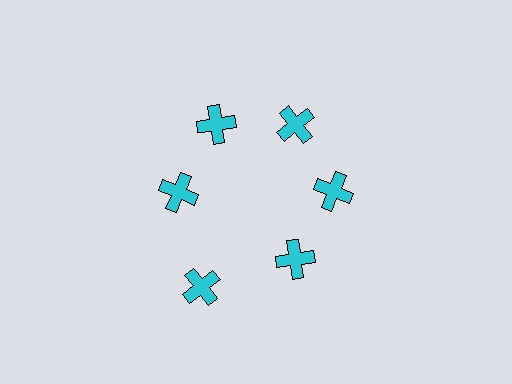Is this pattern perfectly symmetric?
No. The 6 cyan crosses are arranged in a ring, but one element near the 7 o'clock position is pushed outward from the center, breaking the 6-fold rotational symmetry.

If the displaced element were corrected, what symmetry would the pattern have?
It would have 6-fold rotational symmetry — the pattern would map onto itself every 60 degrees.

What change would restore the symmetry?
The symmetry would be restored by moving it inward, back onto the ring so that all 6 crosses sit at equal angles and equal distance from the center.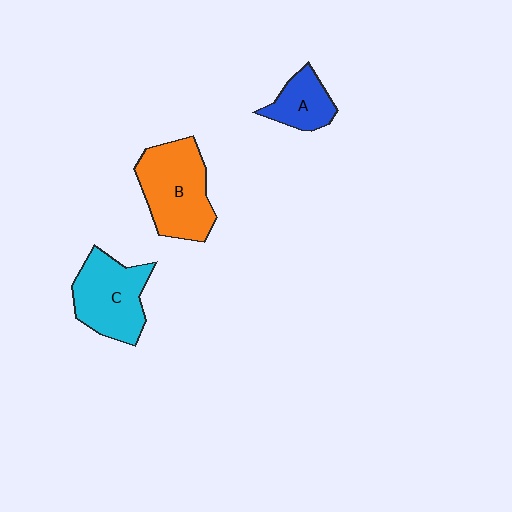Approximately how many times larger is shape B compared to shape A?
Approximately 2.0 times.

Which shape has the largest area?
Shape B (orange).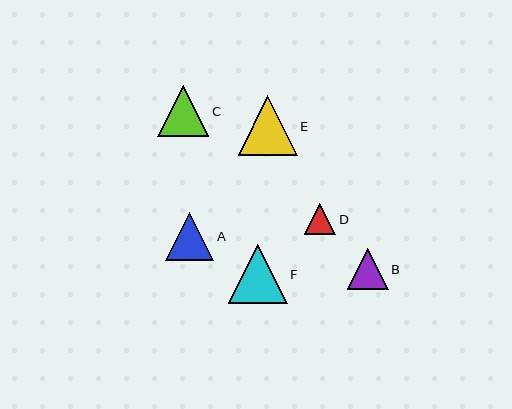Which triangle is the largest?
Triangle E is the largest with a size of approximately 59 pixels.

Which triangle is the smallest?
Triangle D is the smallest with a size of approximately 31 pixels.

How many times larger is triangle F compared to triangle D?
Triangle F is approximately 1.9 times the size of triangle D.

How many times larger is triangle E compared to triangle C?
Triangle E is approximately 1.2 times the size of triangle C.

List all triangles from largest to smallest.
From largest to smallest: E, F, C, A, B, D.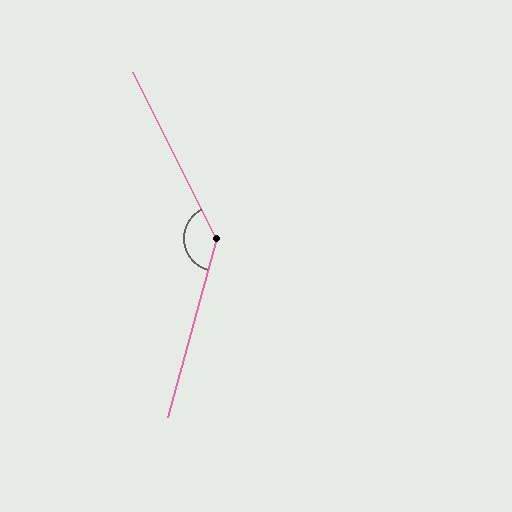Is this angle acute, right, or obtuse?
It is obtuse.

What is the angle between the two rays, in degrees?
Approximately 138 degrees.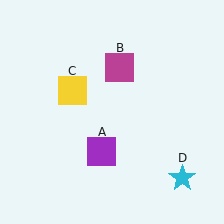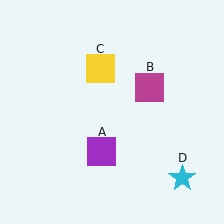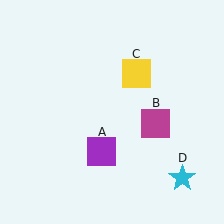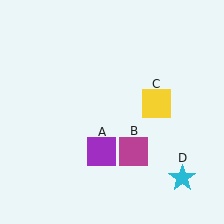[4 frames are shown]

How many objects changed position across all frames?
2 objects changed position: magenta square (object B), yellow square (object C).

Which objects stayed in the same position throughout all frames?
Purple square (object A) and cyan star (object D) remained stationary.